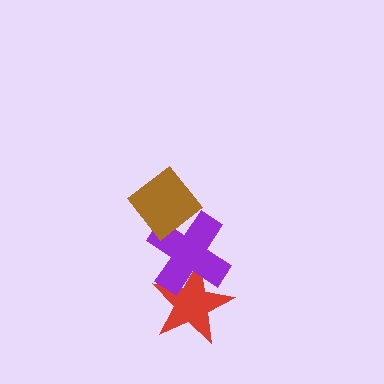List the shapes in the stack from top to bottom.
From top to bottom: the brown diamond, the purple cross, the red star.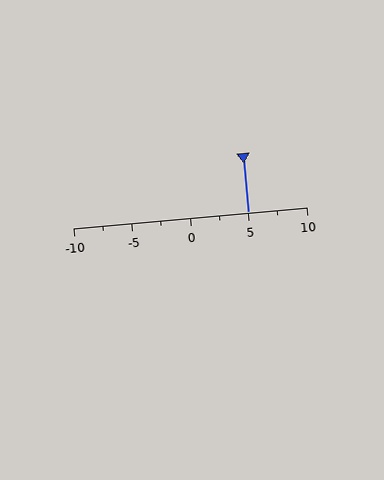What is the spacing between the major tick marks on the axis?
The major ticks are spaced 5 apart.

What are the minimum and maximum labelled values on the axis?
The axis runs from -10 to 10.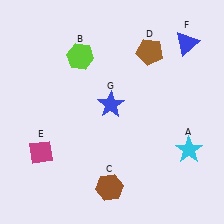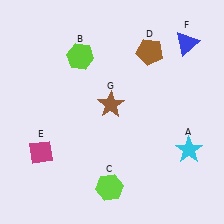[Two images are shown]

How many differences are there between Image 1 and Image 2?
There are 2 differences between the two images.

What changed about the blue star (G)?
In Image 1, G is blue. In Image 2, it changed to brown.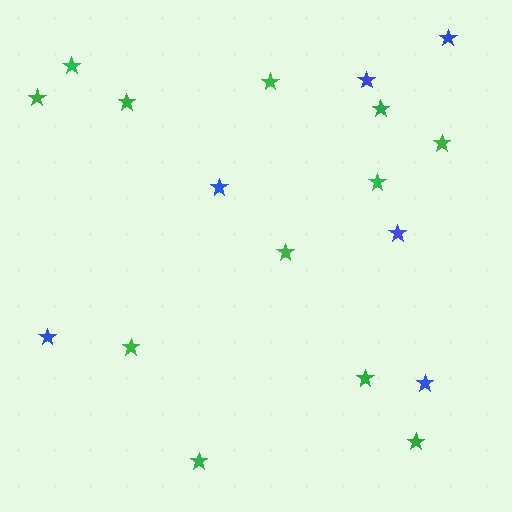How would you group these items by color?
There are 2 groups: one group of green stars (12) and one group of blue stars (6).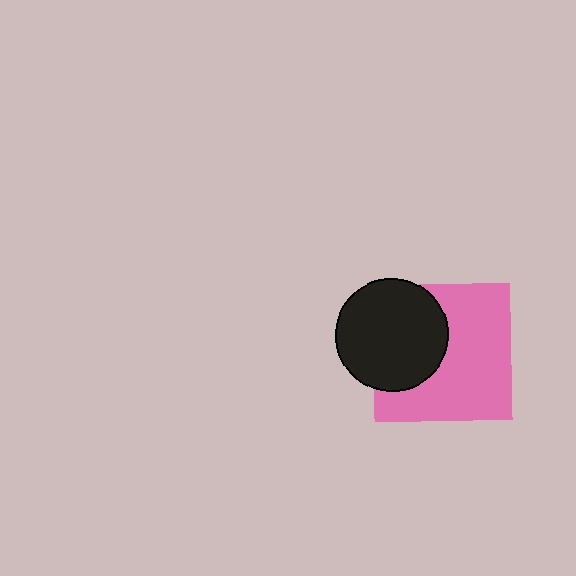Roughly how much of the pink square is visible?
About half of it is visible (roughly 63%).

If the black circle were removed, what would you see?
You would see the complete pink square.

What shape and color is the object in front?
The object in front is a black circle.